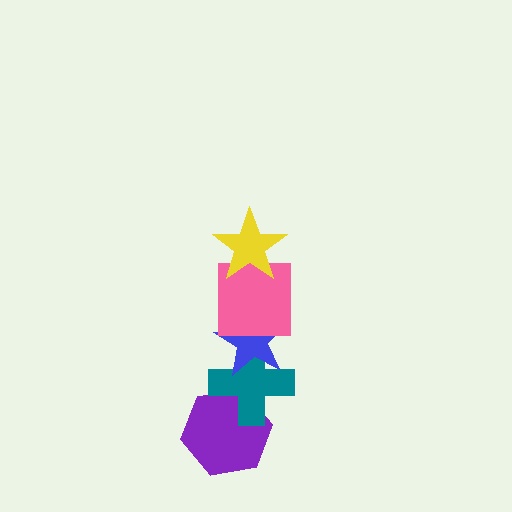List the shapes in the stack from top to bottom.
From top to bottom: the yellow star, the pink square, the blue star, the teal cross, the purple hexagon.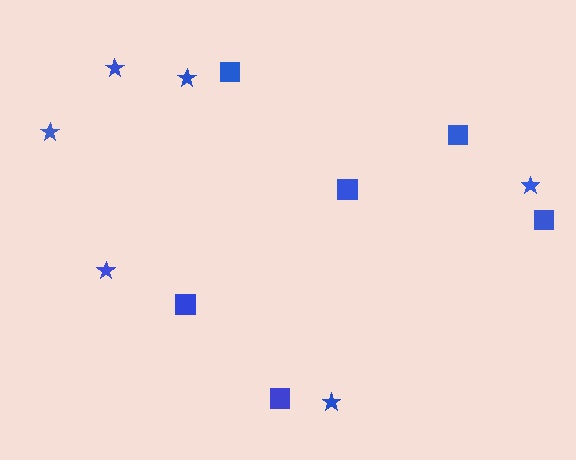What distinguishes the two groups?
There are 2 groups: one group of squares (6) and one group of stars (6).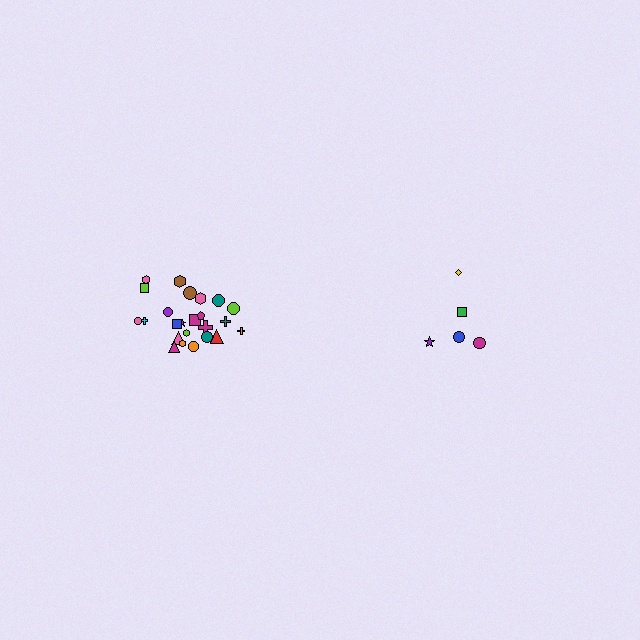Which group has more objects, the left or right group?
The left group.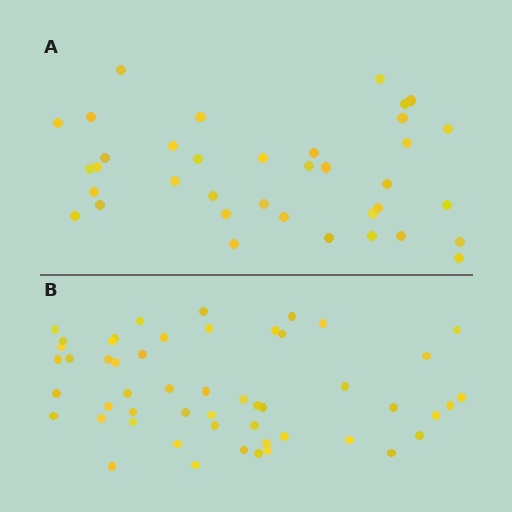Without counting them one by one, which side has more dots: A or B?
Region B (the bottom region) has more dots.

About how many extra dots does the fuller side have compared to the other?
Region B has approximately 15 more dots than region A.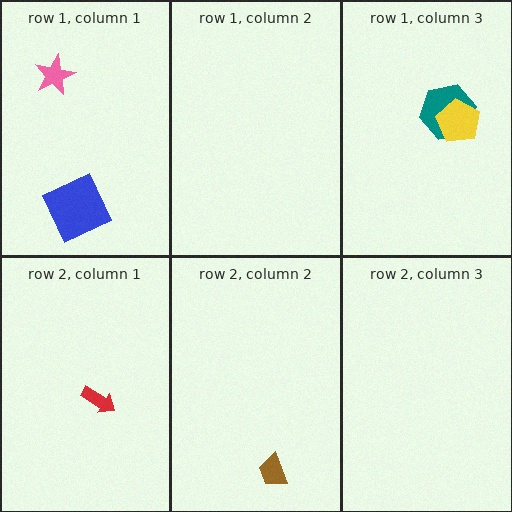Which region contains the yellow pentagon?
The row 1, column 3 region.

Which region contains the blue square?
The row 1, column 1 region.